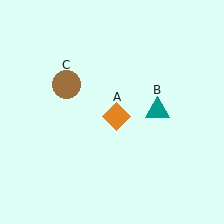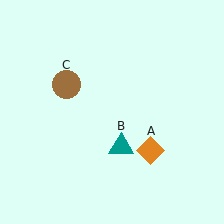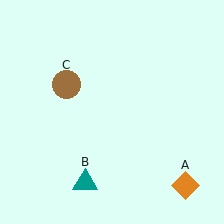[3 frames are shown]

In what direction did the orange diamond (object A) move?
The orange diamond (object A) moved down and to the right.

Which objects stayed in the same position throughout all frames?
Brown circle (object C) remained stationary.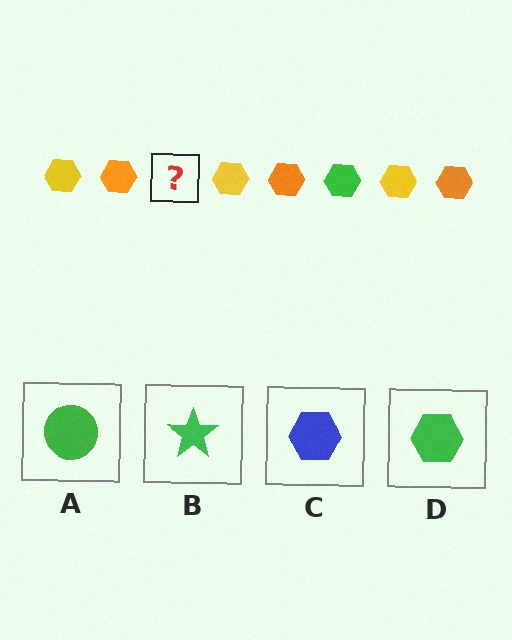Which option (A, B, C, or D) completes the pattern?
D.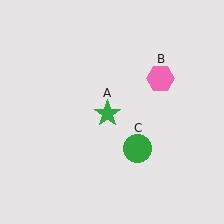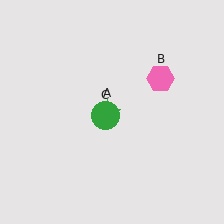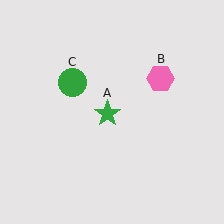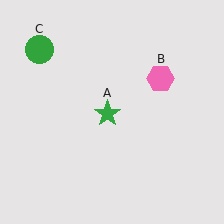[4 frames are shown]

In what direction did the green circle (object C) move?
The green circle (object C) moved up and to the left.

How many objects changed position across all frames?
1 object changed position: green circle (object C).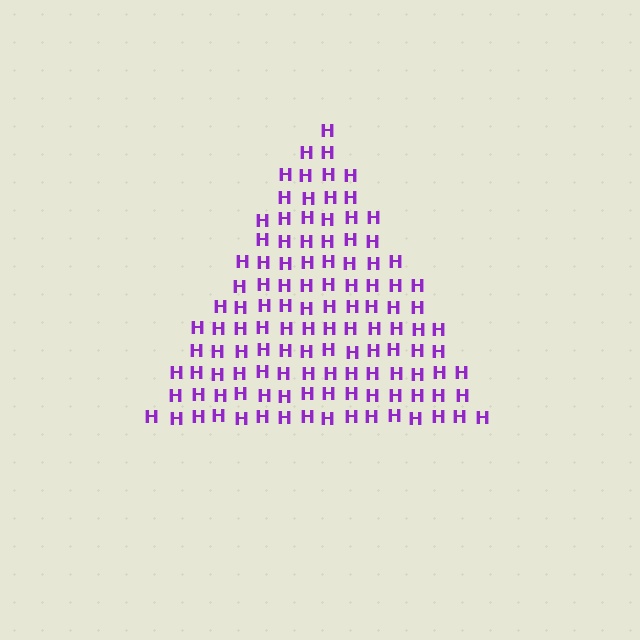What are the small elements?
The small elements are letter H's.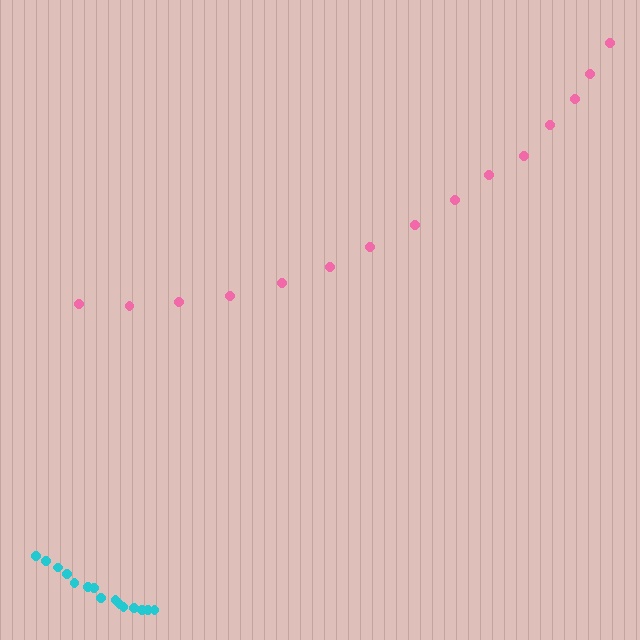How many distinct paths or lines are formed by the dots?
There are 2 distinct paths.